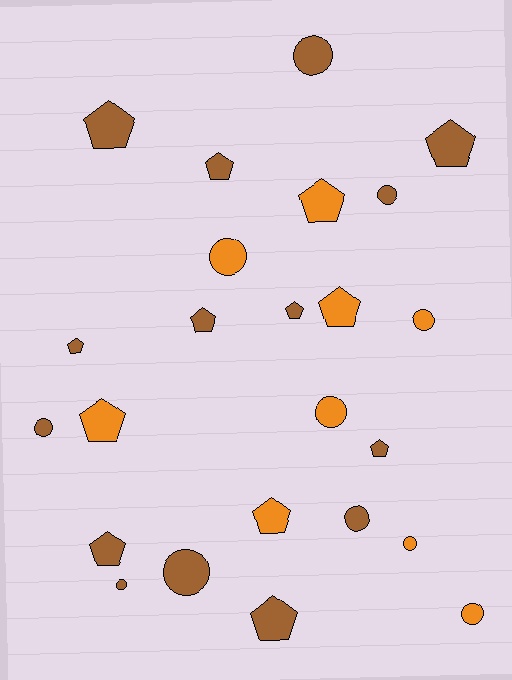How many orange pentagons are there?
There are 4 orange pentagons.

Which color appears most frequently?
Brown, with 15 objects.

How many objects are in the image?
There are 24 objects.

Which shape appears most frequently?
Pentagon, with 13 objects.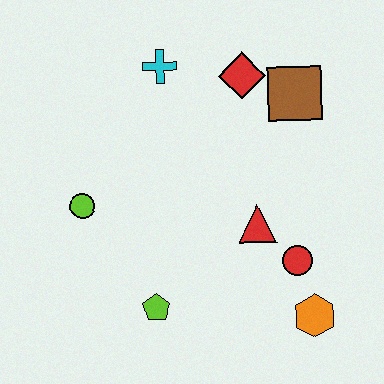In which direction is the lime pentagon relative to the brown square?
The lime pentagon is below the brown square.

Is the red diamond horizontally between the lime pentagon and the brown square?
Yes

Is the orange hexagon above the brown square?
No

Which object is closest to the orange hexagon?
The red circle is closest to the orange hexagon.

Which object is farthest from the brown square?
The lime pentagon is farthest from the brown square.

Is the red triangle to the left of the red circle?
Yes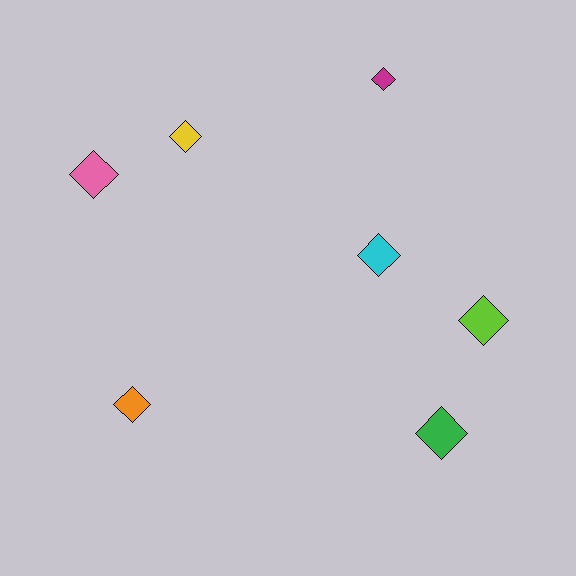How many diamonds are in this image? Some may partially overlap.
There are 7 diamonds.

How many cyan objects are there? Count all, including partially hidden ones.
There is 1 cyan object.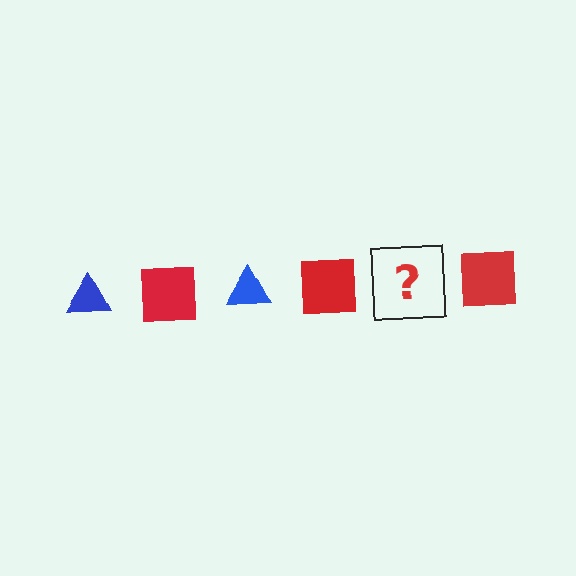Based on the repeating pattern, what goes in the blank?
The blank should be a blue triangle.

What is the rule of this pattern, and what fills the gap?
The rule is that the pattern alternates between blue triangle and red square. The gap should be filled with a blue triangle.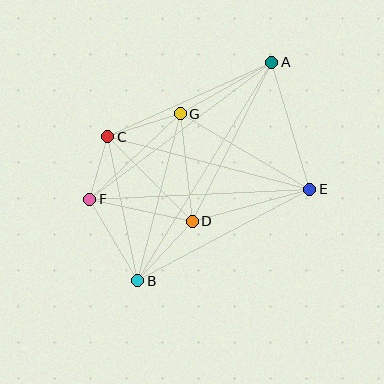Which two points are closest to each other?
Points C and F are closest to each other.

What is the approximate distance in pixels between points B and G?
The distance between B and G is approximately 173 pixels.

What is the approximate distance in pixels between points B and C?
The distance between B and C is approximately 147 pixels.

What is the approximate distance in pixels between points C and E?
The distance between C and E is approximately 209 pixels.